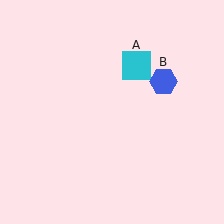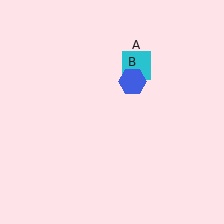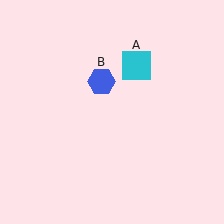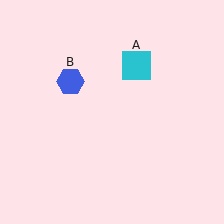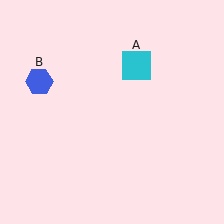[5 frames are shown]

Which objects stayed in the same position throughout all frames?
Cyan square (object A) remained stationary.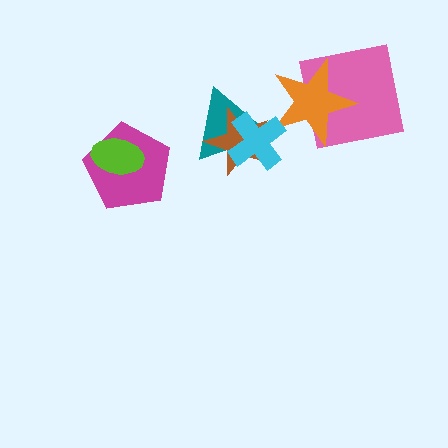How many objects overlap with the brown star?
2 objects overlap with the brown star.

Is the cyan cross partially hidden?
No, no other shape covers it.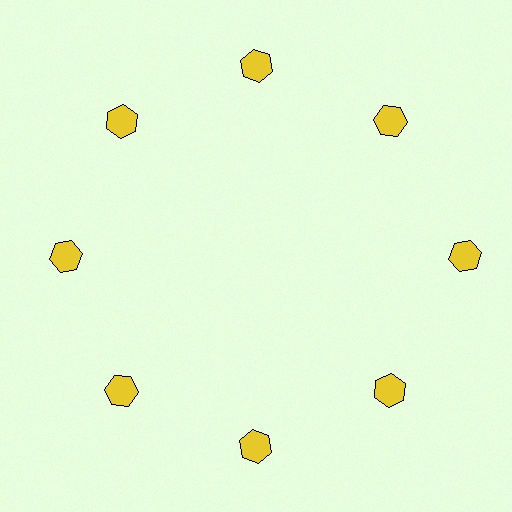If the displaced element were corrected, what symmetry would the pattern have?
It would have 8-fold rotational symmetry — the pattern would map onto itself every 45 degrees.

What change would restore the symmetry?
The symmetry would be restored by moving it inward, back onto the ring so that all 8 hexagons sit at equal angles and equal distance from the center.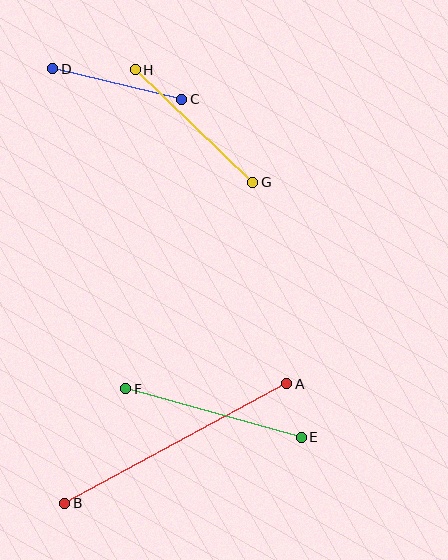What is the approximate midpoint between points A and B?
The midpoint is at approximately (176, 444) pixels.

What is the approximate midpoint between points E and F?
The midpoint is at approximately (213, 413) pixels.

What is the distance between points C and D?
The distance is approximately 132 pixels.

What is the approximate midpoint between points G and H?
The midpoint is at approximately (194, 126) pixels.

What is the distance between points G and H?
The distance is approximately 163 pixels.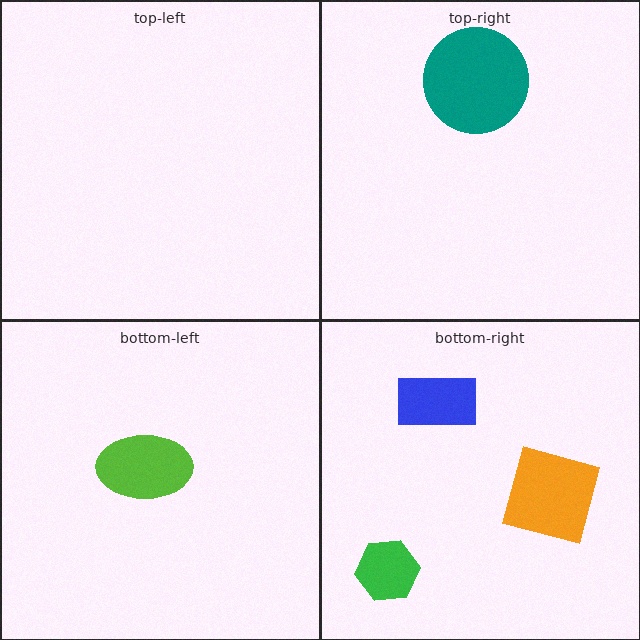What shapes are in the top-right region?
The teal circle.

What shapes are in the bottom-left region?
The lime ellipse.